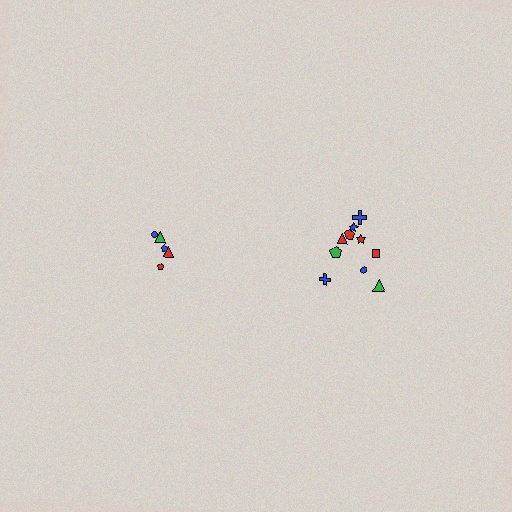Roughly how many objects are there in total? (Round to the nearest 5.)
Roughly 15 objects in total.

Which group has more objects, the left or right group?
The right group.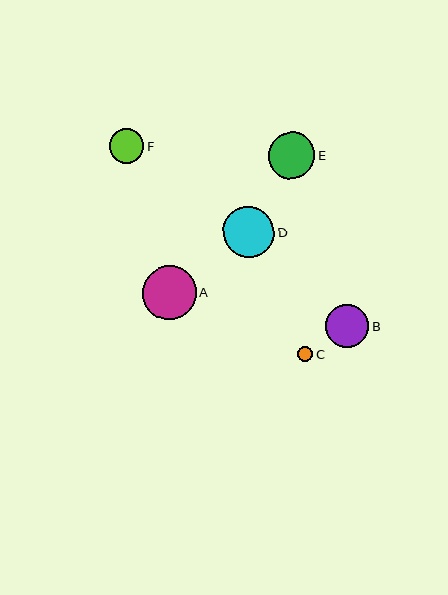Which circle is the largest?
Circle A is the largest with a size of approximately 54 pixels.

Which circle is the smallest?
Circle C is the smallest with a size of approximately 15 pixels.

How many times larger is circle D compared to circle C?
Circle D is approximately 3.4 times the size of circle C.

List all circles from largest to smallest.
From largest to smallest: A, D, E, B, F, C.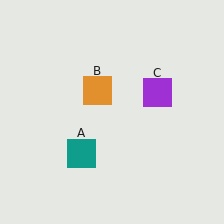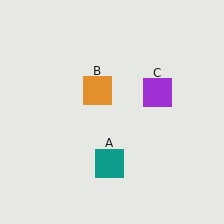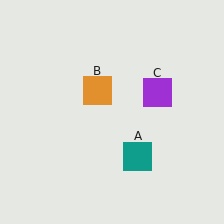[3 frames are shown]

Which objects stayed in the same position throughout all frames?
Orange square (object B) and purple square (object C) remained stationary.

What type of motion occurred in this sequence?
The teal square (object A) rotated counterclockwise around the center of the scene.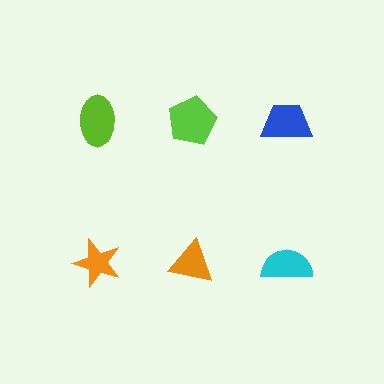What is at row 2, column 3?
A cyan semicircle.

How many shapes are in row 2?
3 shapes.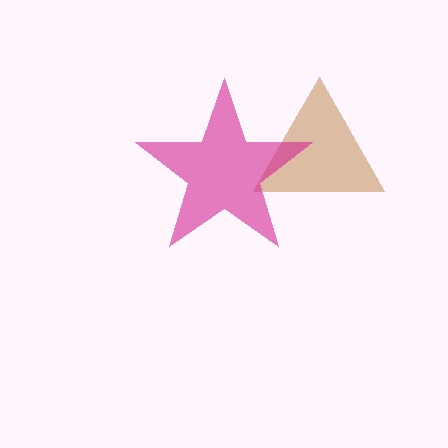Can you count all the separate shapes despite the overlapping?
Yes, there are 2 separate shapes.